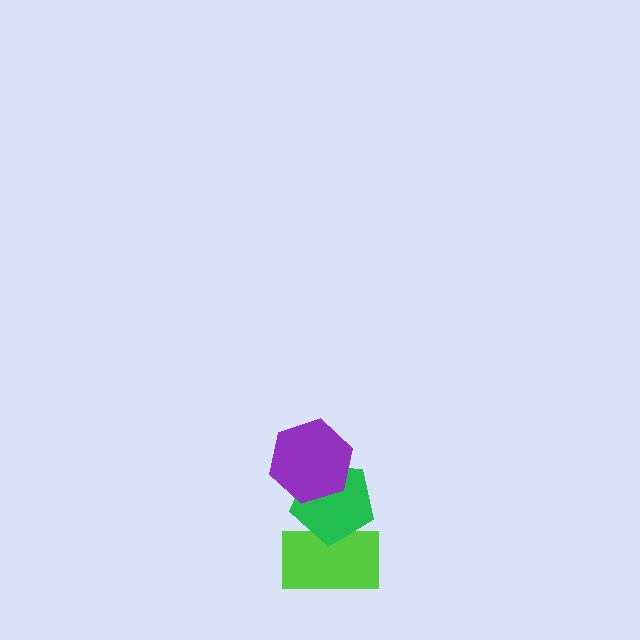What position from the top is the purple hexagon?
The purple hexagon is 1st from the top.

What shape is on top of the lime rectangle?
The green pentagon is on top of the lime rectangle.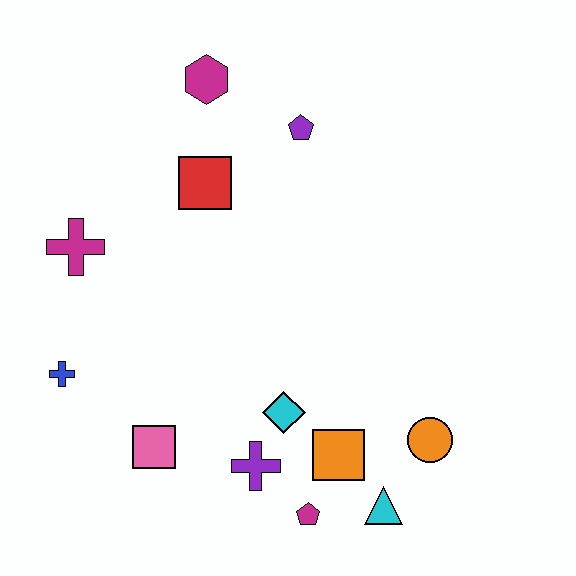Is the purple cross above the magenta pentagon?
Yes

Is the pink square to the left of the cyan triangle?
Yes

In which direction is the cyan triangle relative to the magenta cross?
The cyan triangle is to the right of the magenta cross.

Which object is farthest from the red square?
The cyan triangle is farthest from the red square.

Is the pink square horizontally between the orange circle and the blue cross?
Yes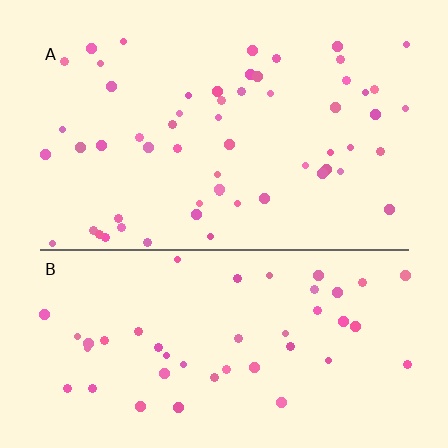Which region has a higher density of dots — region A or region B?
A (the top).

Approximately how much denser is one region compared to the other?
Approximately 1.3× — region A over region B.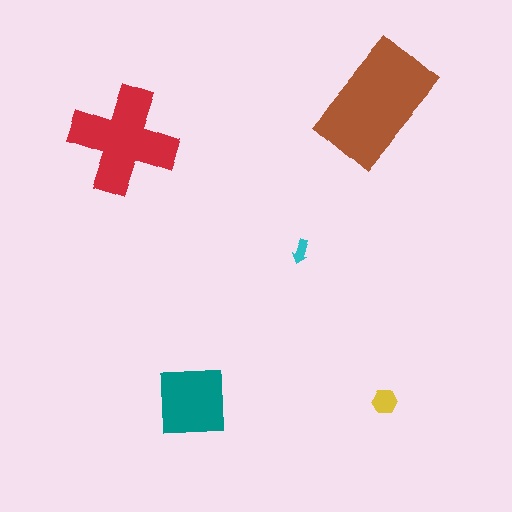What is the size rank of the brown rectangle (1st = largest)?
1st.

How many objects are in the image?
There are 5 objects in the image.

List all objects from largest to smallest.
The brown rectangle, the red cross, the teal square, the yellow hexagon, the cyan arrow.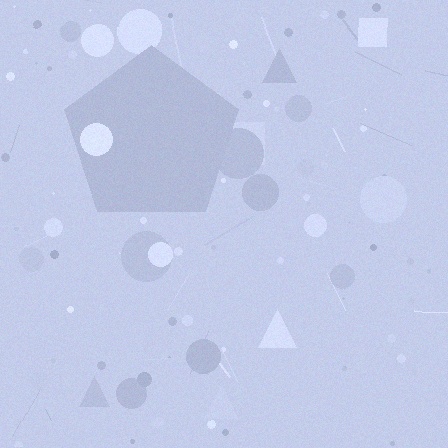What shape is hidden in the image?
A pentagon is hidden in the image.